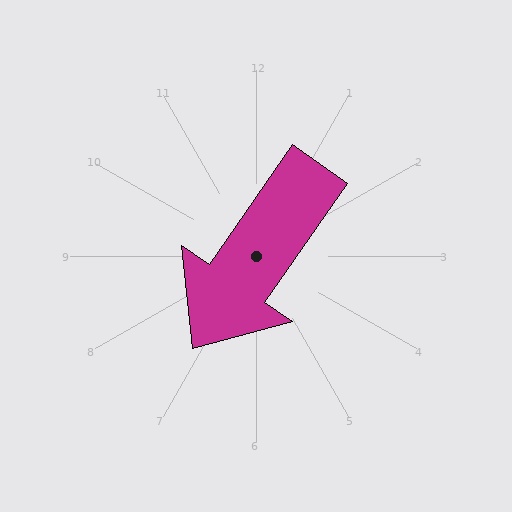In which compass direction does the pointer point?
Southwest.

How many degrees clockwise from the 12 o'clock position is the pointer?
Approximately 215 degrees.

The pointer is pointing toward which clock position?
Roughly 7 o'clock.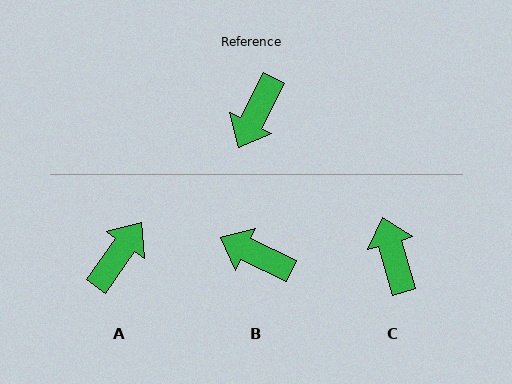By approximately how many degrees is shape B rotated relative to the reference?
Approximately 88 degrees clockwise.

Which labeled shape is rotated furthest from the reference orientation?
A, about 172 degrees away.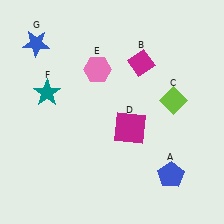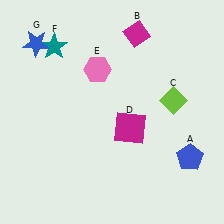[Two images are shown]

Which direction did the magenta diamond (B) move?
The magenta diamond (B) moved up.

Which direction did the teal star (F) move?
The teal star (F) moved up.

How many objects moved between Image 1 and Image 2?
3 objects moved between the two images.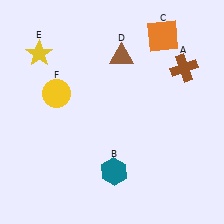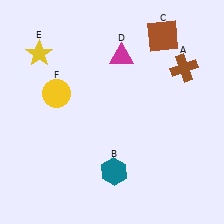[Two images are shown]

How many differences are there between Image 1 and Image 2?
There are 2 differences between the two images.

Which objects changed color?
C changed from orange to brown. D changed from brown to magenta.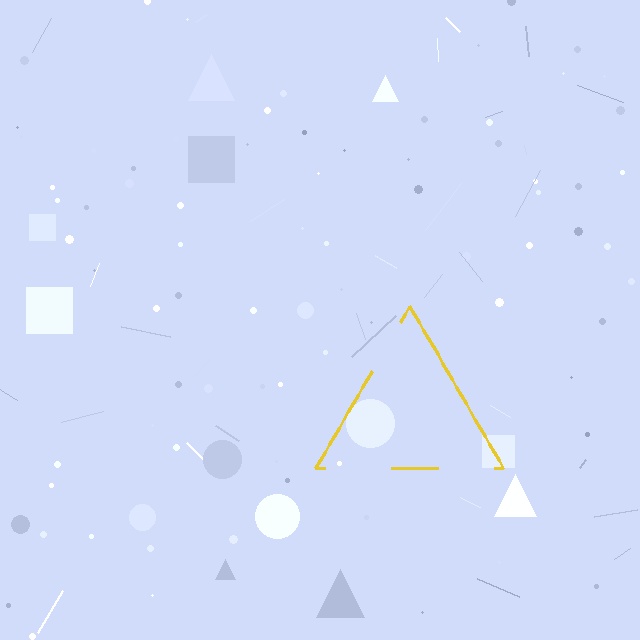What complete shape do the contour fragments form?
The contour fragments form a triangle.